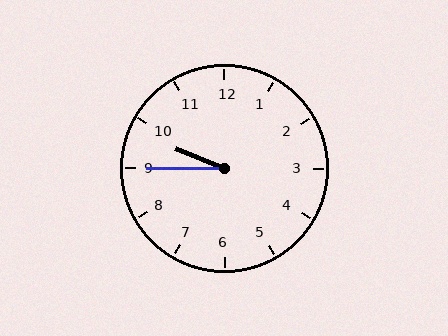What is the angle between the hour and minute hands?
Approximately 22 degrees.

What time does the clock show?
9:45.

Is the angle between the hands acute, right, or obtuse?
It is acute.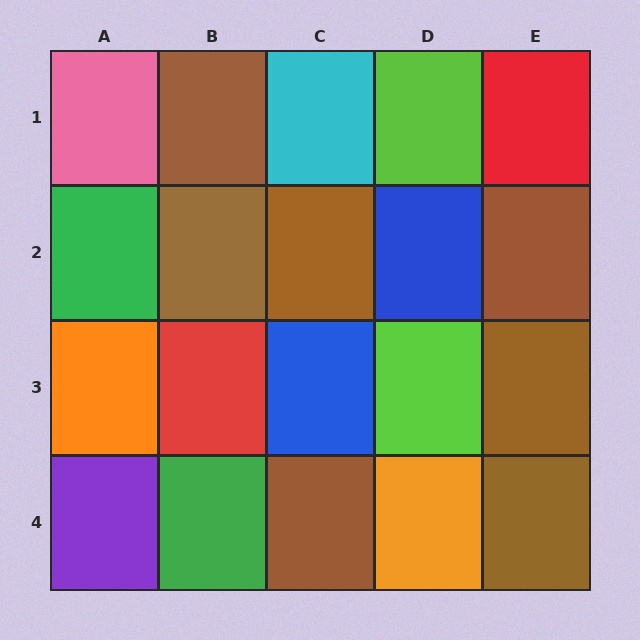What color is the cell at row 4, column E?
Brown.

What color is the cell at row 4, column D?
Orange.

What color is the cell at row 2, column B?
Brown.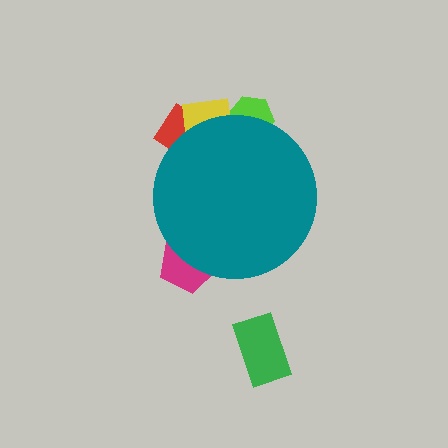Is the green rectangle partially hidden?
No, the green rectangle is fully visible.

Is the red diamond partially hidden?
Yes, the red diamond is partially hidden behind the teal circle.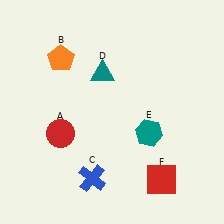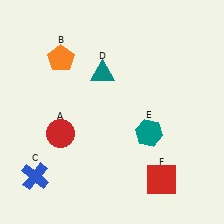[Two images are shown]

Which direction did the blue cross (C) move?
The blue cross (C) moved left.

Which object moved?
The blue cross (C) moved left.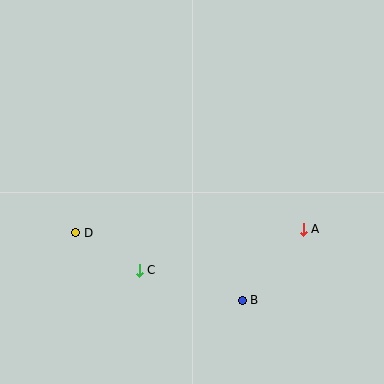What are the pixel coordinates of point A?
Point A is at (303, 229).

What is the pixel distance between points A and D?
The distance between A and D is 227 pixels.